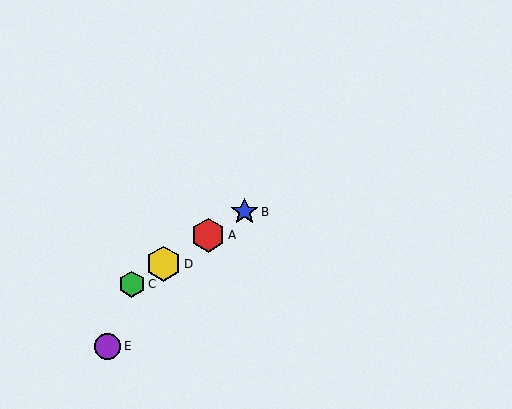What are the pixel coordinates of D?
Object D is at (164, 264).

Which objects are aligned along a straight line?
Objects A, B, C, D are aligned along a straight line.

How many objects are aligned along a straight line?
4 objects (A, B, C, D) are aligned along a straight line.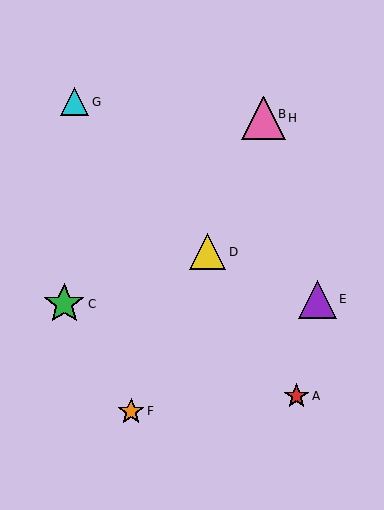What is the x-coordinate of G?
Object G is at x≈75.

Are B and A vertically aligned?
No, B is at x≈263 and A is at x≈297.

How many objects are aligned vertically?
2 objects (B, H) are aligned vertically.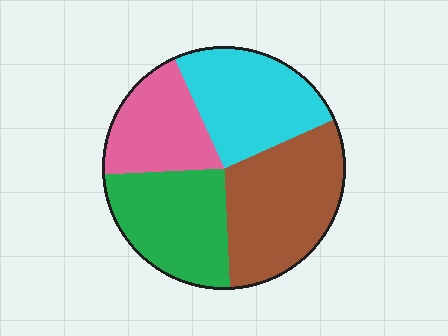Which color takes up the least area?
Pink, at roughly 20%.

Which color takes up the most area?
Brown, at roughly 30%.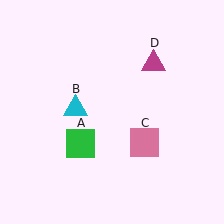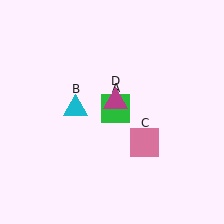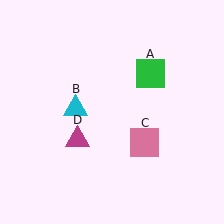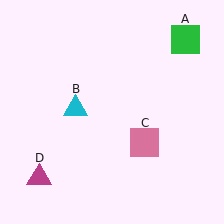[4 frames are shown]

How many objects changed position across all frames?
2 objects changed position: green square (object A), magenta triangle (object D).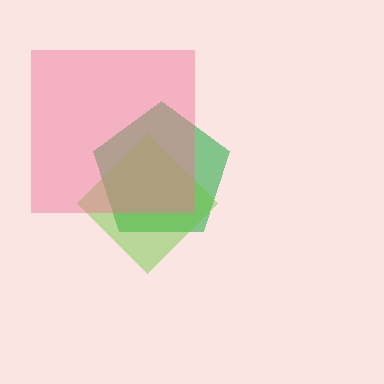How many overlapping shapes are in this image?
There are 3 overlapping shapes in the image.